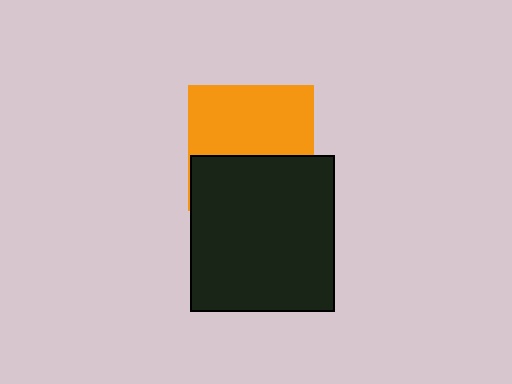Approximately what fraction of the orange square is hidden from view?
Roughly 44% of the orange square is hidden behind the black rectangle.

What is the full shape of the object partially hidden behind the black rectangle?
The partially hidden object is an orange square.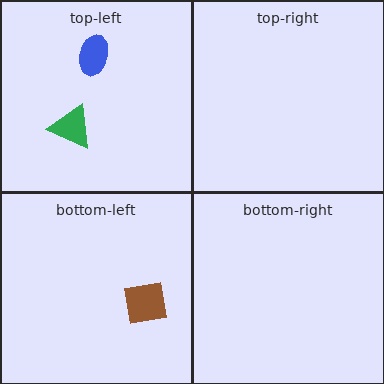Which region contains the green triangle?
The top-left region.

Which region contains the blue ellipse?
The top-left region.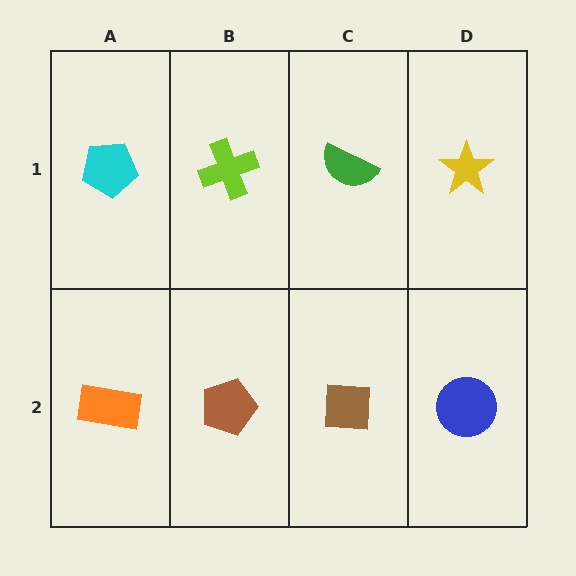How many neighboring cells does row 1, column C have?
3.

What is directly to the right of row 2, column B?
A brown square.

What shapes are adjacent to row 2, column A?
A cyan pentagon (row 1, column A), a brown pentagon (row 2, column B).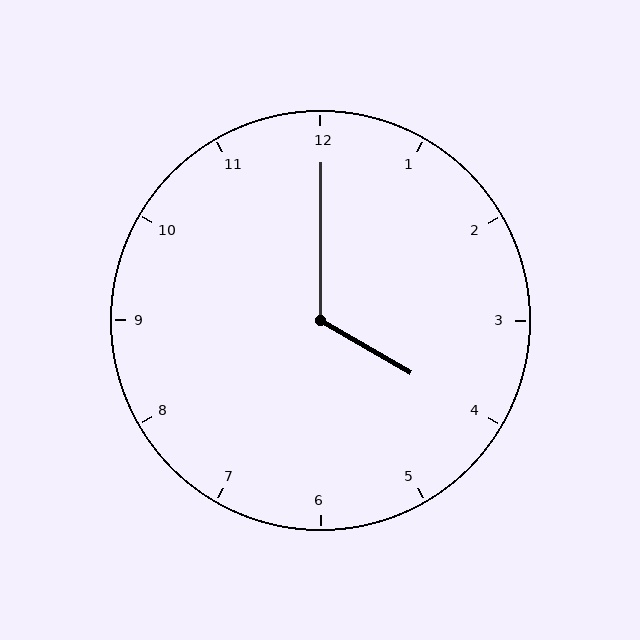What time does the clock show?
4:00.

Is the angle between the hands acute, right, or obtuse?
It is obtuse.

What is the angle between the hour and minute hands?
Approximately 120 degrees.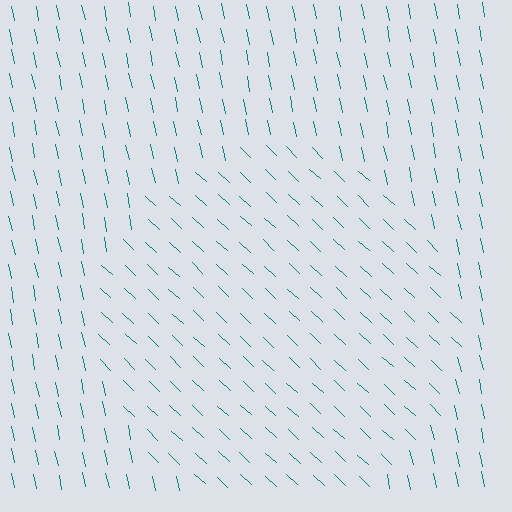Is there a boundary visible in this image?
Yes, there is a texture boundary formed by a change in line orientation.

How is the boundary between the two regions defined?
The boundary is defined purely by a change in line orientation (approximately 35 degrees difference). All lines are the same color and thickness.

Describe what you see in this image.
The image is filled with small teal line segments. A circle region in the image has lines oriented differently from the surrounding lines, creating a visible texture boundary.